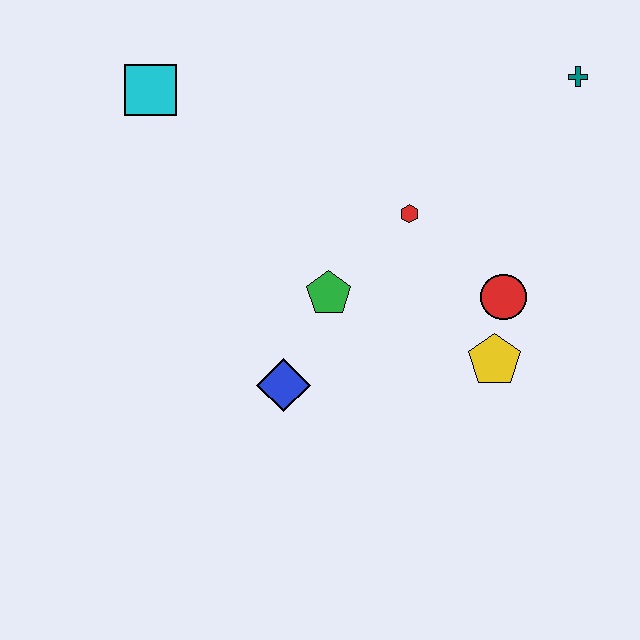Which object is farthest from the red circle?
The cyan square is farthest from the red circle.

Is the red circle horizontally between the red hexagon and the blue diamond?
No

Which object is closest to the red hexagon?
The green pentagon is closest to the red hexagon.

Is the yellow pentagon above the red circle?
No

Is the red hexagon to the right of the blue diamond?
Yes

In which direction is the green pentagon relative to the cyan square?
The green pentagon is below the cyan square.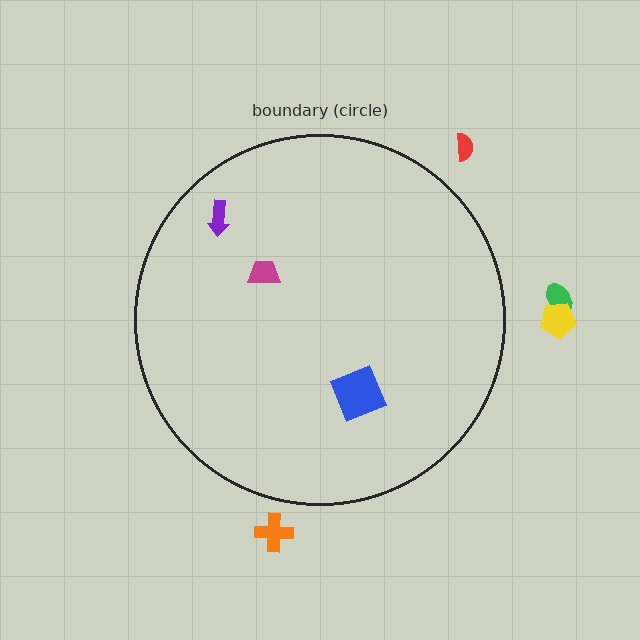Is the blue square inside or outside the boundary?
Inside.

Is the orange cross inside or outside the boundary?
Outside.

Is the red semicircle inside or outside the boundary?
Outside.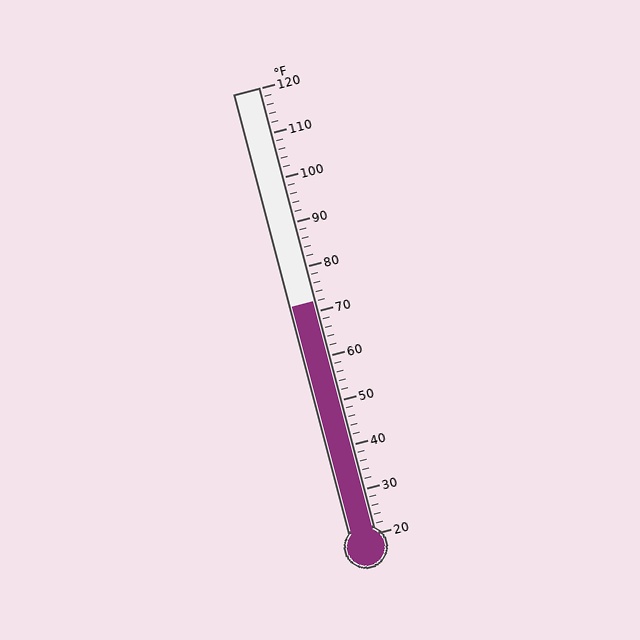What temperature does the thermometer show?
The thermometer shows approximately 72°F.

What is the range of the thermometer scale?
The thermometer scale ranges from 20°F to 120°F.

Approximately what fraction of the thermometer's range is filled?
The thermometer is filled to approximately 50% of its range.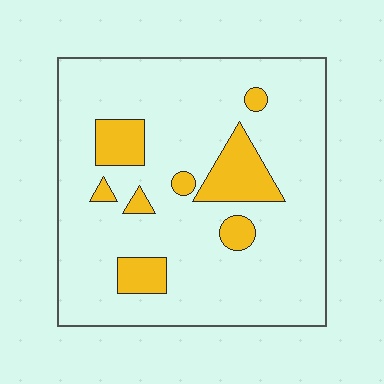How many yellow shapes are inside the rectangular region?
8.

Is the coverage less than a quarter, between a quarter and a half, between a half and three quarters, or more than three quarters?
Less than a quarter.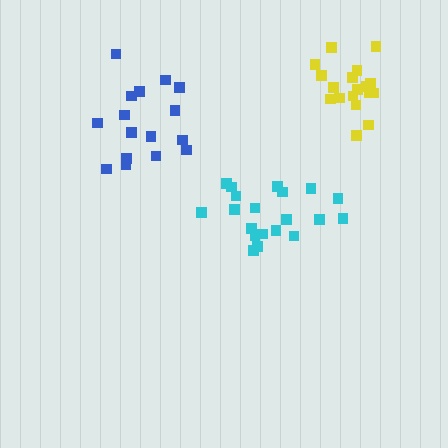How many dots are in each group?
Group 1: 16 dots, Group 2: 20 dots, Group 3: 18 dots (54 total).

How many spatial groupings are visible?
There are 3 spatial groupings.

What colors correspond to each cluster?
The clusters are colored: blue, cyan, yellow.